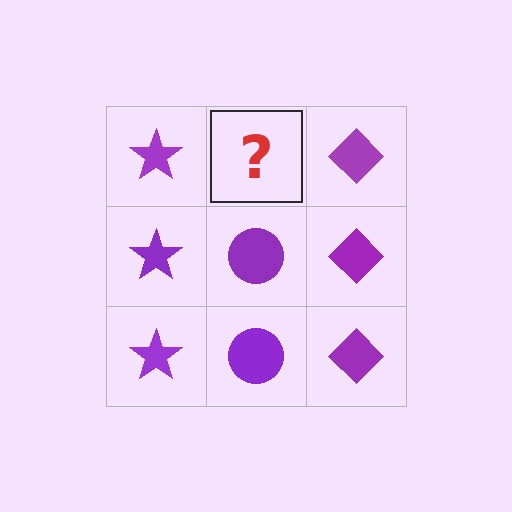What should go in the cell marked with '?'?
The missing cell should contain a purple circle.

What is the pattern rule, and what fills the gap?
The rule is that each column has a consistent shape. The gap should be filled with a purple circle.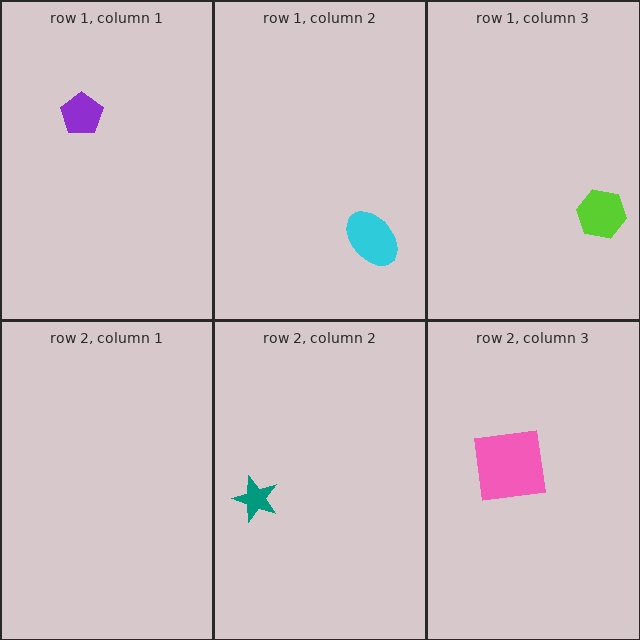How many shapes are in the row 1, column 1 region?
1.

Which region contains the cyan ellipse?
The row 1, column 2 region.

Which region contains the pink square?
The row 2, column 3 region.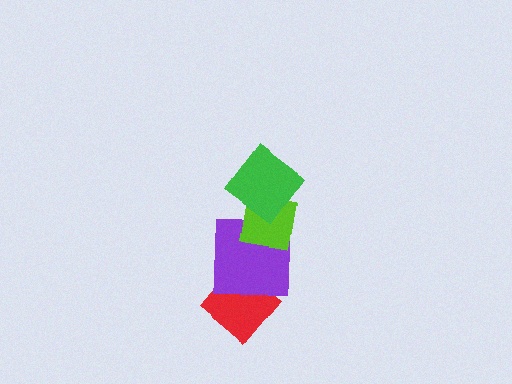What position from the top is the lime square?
The lime square is 2nd from the top.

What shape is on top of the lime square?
The green diamond is on top of the lime square.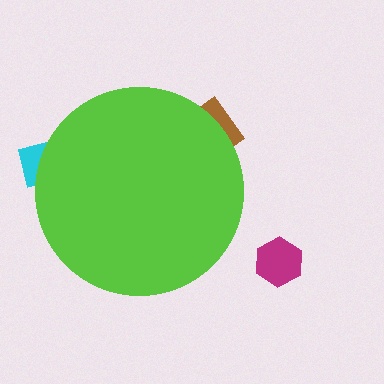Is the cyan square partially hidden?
Yes, the cyan square is partially hidden behind the lime circle.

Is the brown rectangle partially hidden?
Yes, the brown rectangle is partially hidden behind the lime circle.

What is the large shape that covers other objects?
A lime circle.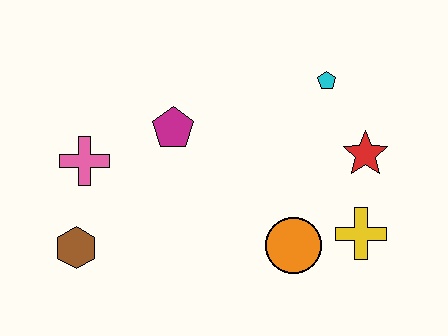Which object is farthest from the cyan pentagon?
The brown hexagon is farthest from the cyan pentagon.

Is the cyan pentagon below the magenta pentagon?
No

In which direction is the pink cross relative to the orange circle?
The pink cross is to the left of the orange circle.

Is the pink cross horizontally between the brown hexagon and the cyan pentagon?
Yes